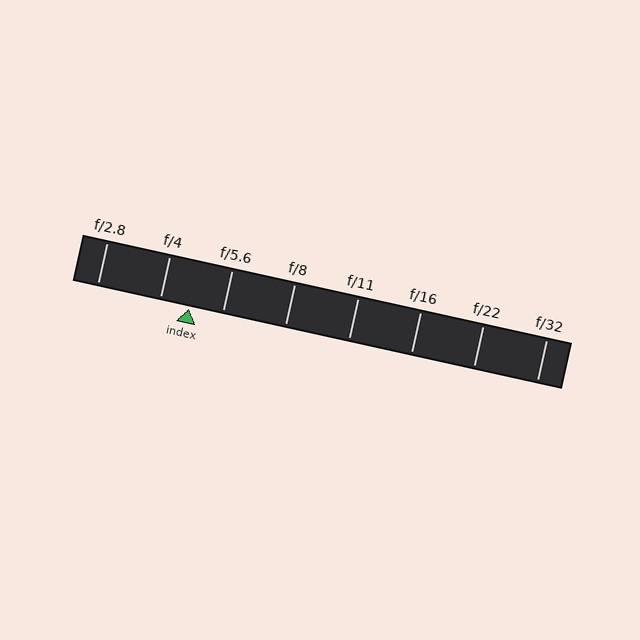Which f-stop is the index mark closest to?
The index mark is closest to f/4.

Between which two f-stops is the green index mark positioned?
The index mark is between f/4 and f/5.6.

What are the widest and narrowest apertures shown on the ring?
The widest aperture shown is f/2.8 and the narrowest is f/32.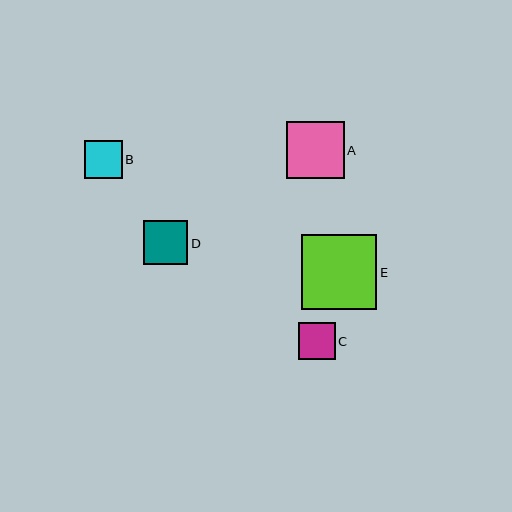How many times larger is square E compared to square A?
Square E is approximately 1.3 times the size of square A.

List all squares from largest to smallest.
From largest to smallest: E, A, D, B, C.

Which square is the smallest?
Square C is the smallest with a size of approximately 37 pixels.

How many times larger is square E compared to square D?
Square E is approximately 1.7 times the size of square D.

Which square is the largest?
Square E is the largest with a size of approximately 75 pixels.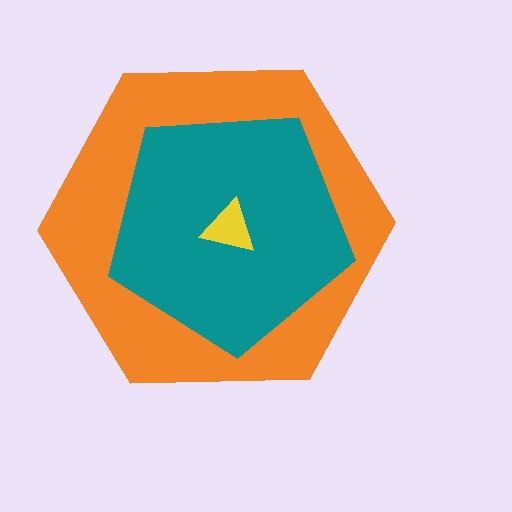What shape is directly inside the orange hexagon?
The teal pentagon.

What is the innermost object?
The yellow triangle.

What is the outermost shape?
The orange hexagon.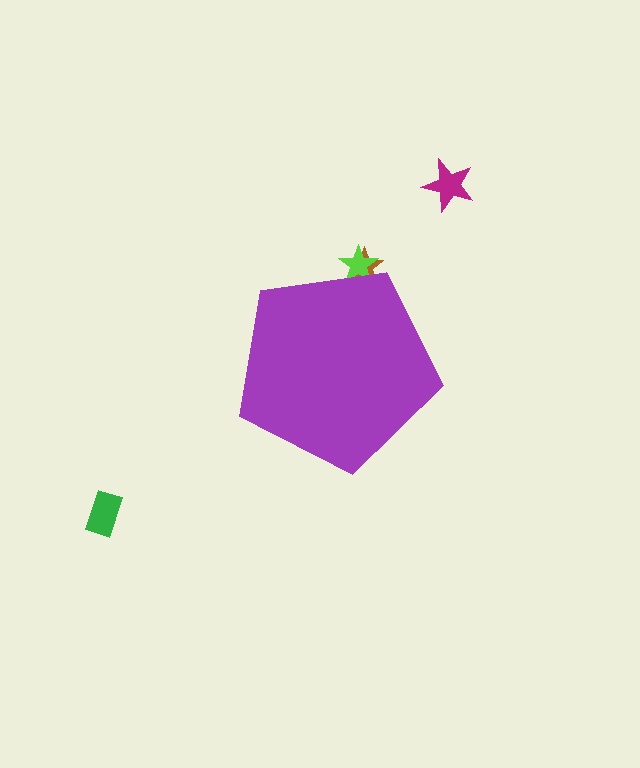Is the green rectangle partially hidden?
No, the green rectangle is fully visible.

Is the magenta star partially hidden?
No, the magenta star is fully visible.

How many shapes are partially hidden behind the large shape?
2 shapes are partially hidden.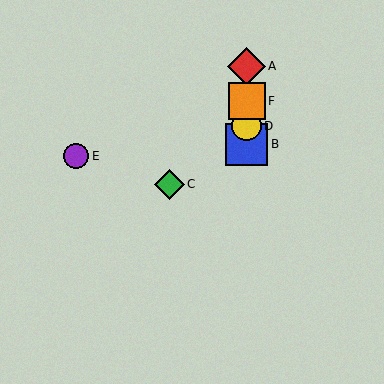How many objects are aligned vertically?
4 objects (A, B, D, F) are aligned vertically.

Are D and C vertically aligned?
No, D is at x≈247 and C is at x≈169.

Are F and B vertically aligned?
Yes, both are at x≈247.